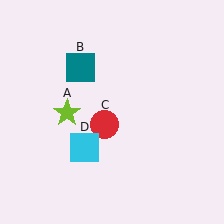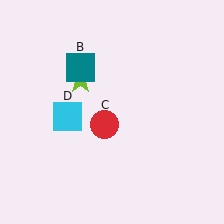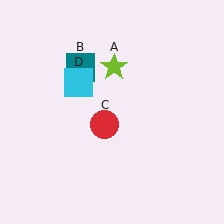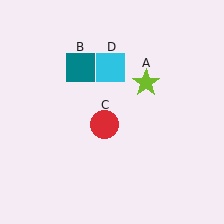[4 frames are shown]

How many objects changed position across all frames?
2 objects changed position: lime star (object A), cyan square (object D).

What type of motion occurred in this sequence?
The lime star (object A), cyan square (object D) rotated clockwise around the center of the scene.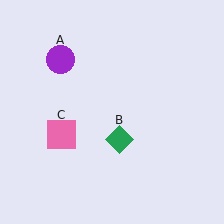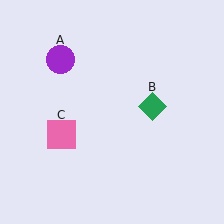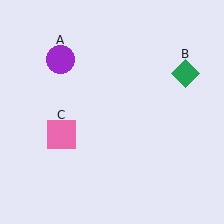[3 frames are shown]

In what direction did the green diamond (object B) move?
The green diamond (object B) moved up and to the right.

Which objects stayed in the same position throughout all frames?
Purple circle (object A) and pink square (object C) remained stationary.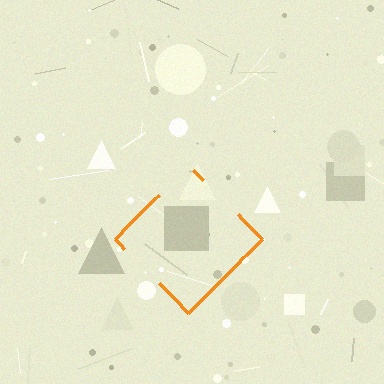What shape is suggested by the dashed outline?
The dashed outline suggests a diamond.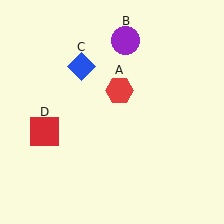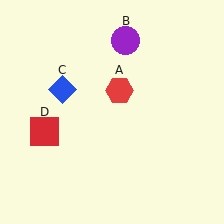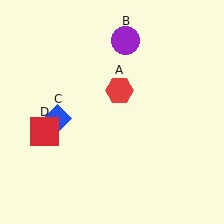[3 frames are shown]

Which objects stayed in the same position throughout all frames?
Red hexagon (object A) and purple circle (object B) and red square (object D) remained stationary.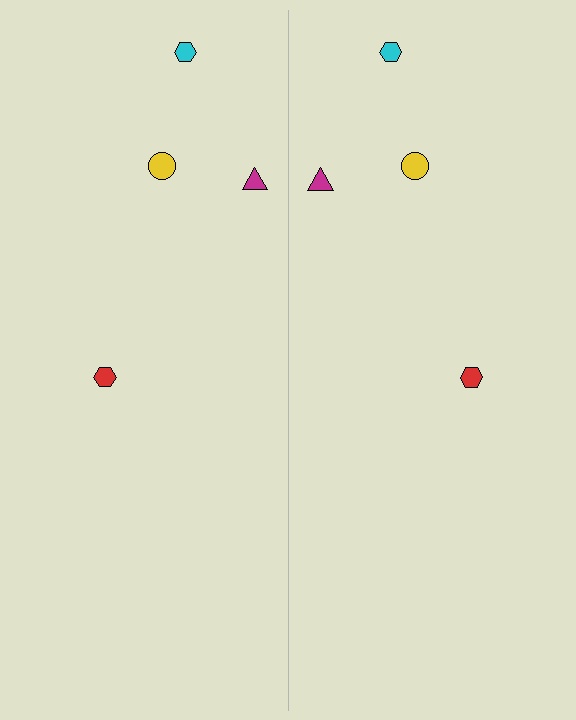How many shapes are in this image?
There are 8 shapes in this image.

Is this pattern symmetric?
Yes, this pattern has bilateral (reflection) symmetry.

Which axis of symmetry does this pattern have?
The pattern has a vertical axis of symmetry running through the center of the image.